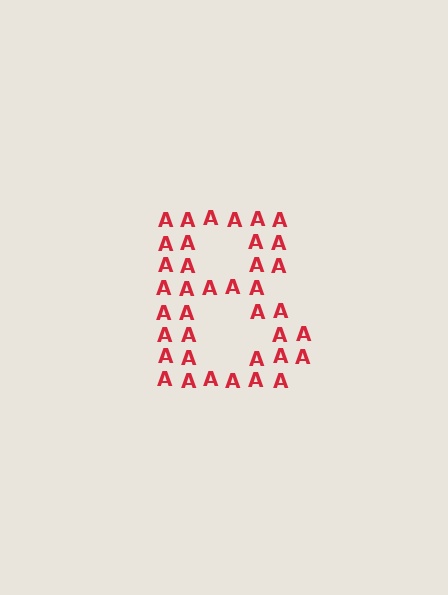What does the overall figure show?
The overall figure shows the letter B.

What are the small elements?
The small elements are letter A's.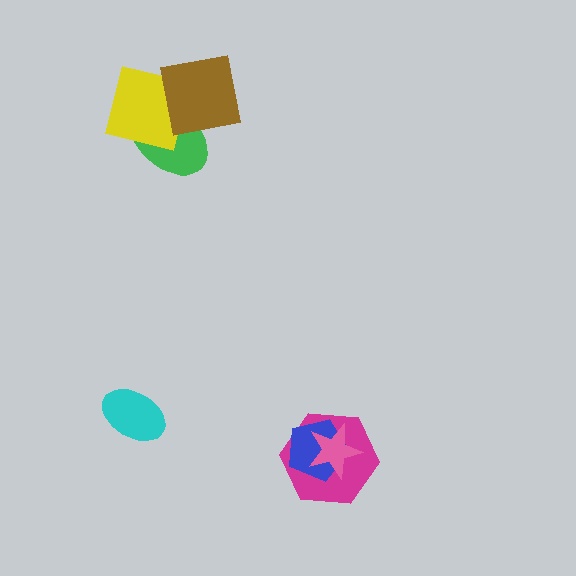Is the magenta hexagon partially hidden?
Yes, it is partially covered by another shape.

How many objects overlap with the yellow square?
2 objects overlap with the yellow square.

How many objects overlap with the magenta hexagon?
2 objects overlap with the magenta hexagon.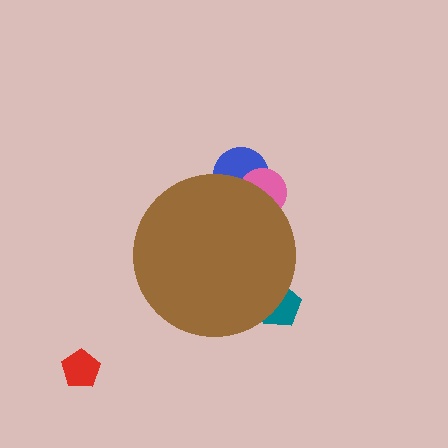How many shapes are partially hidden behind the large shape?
3 shapes are partially hidden.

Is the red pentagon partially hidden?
No, the red pentagon is fully visible.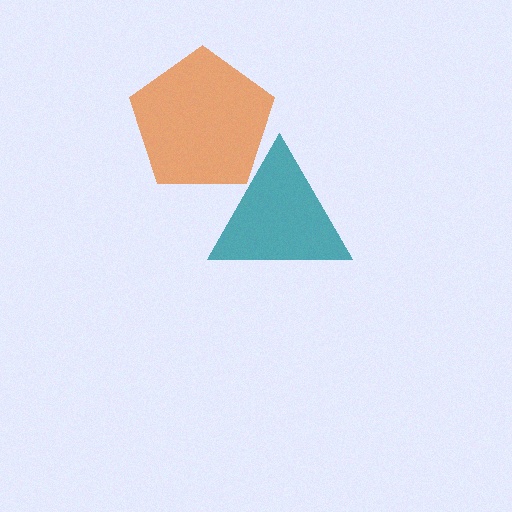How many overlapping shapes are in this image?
There are 2 overlapping shapes in the image.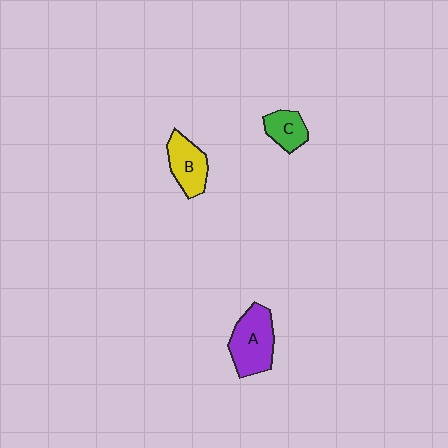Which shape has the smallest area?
Shape C (green).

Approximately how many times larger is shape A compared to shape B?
Approximately 1.3 times.